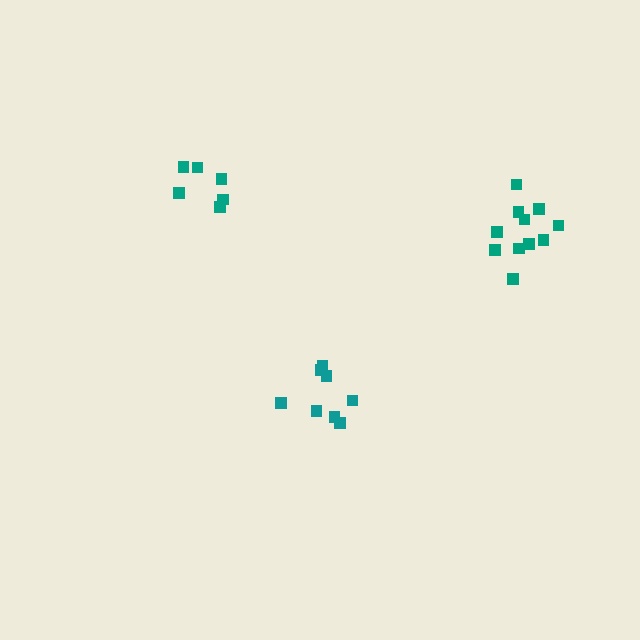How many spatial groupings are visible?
There are 3 spatial groupings.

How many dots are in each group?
Group 1: 6 dots, Group 2: 8 dots, Group 3: 11 dots (25 total).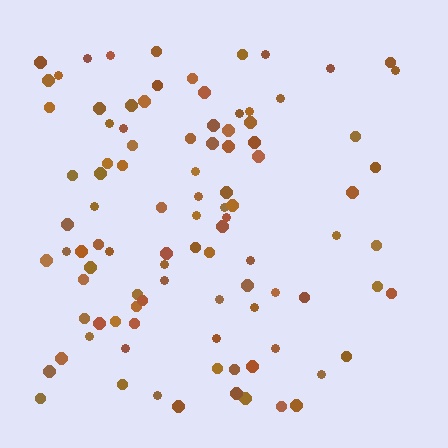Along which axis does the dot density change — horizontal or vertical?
Horizontal.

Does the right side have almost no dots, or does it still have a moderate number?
Still a moderate number, just noticeably fewer than the left.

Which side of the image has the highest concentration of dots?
The left.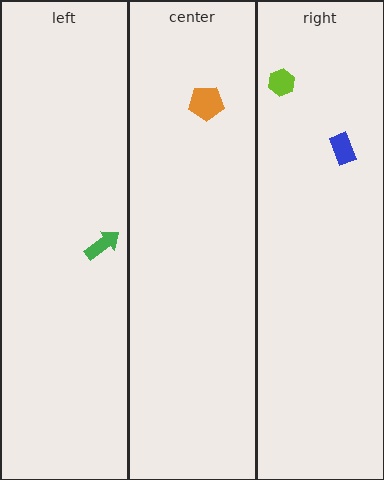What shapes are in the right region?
The blue rectangle, the lime hexagon.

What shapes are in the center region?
The orange pentagon.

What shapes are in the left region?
The green arrow.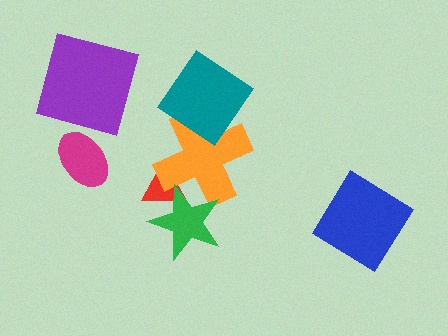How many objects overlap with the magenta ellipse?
0 objects overlap with the magenta ellipse.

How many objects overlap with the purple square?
0 objects overlap with the purple square.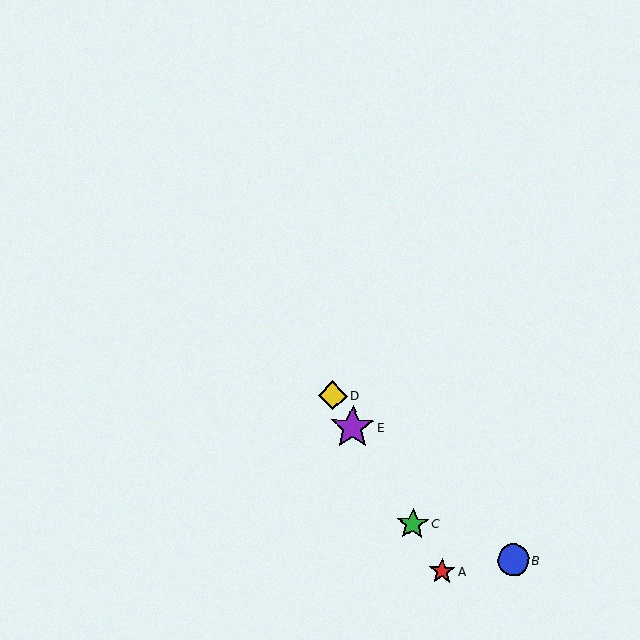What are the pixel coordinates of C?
Object C is at (413, 524).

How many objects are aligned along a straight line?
4 objects (A, C, D, E) are aligned along a straight line.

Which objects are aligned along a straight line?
Objects A, C, D, E are aligned along a straight line.